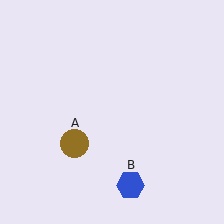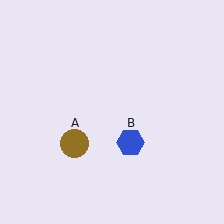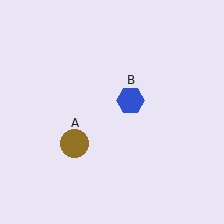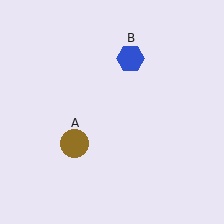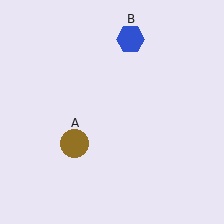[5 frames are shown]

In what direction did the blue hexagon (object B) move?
The blue hexagon (object B) moved up.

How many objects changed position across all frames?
1 object changed position: blue hexagon (object B).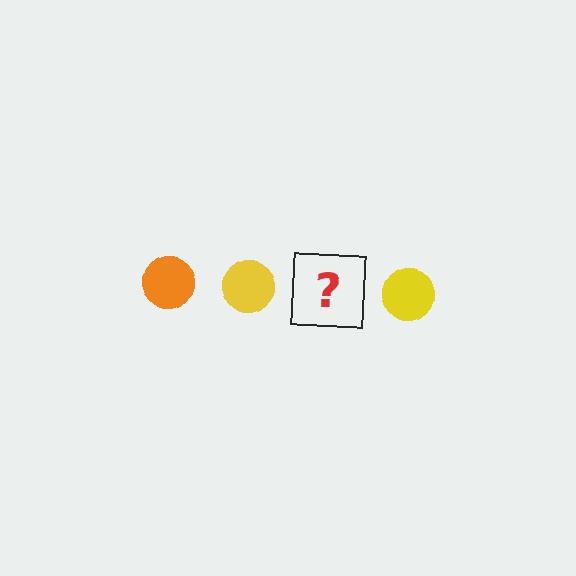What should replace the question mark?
The question mark should be replaced with an orange circle.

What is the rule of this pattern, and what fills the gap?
The rule is that the pattern cycles through orange, yellow circles. The gap should be filled with an orange circle.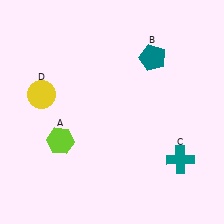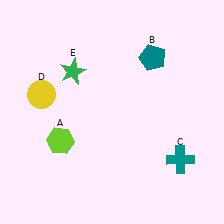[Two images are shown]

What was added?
A green star (E) was added in Image 2.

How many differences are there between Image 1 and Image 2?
There is 1 difference between the two images.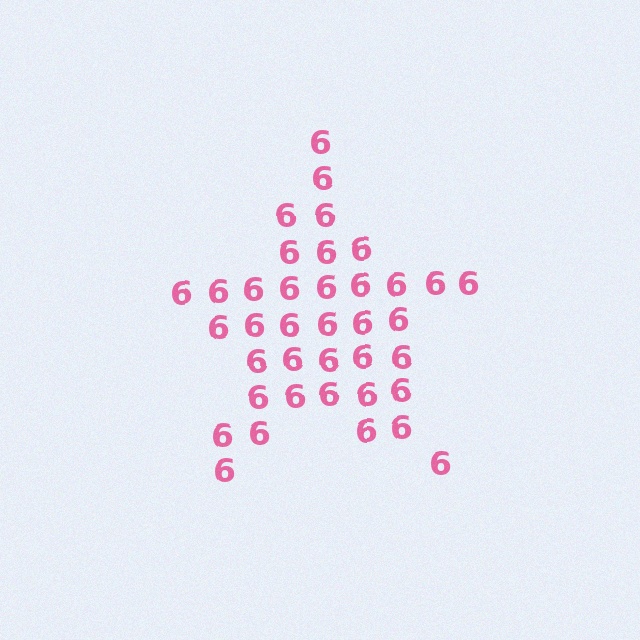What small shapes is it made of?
It is made of small digit 6's.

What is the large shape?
The large shape is a star.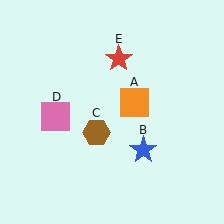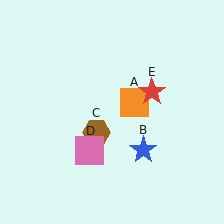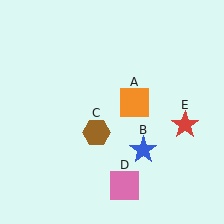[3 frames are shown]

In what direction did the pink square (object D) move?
The pink square (object D) moved down and to the right.